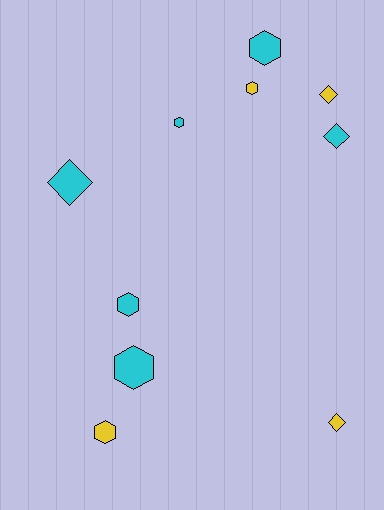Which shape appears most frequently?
Hexagon, with 6 objects.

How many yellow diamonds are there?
There are 2 yellow diamonds.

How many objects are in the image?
There are 10 objects.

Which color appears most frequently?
Cyan, with 6 objects.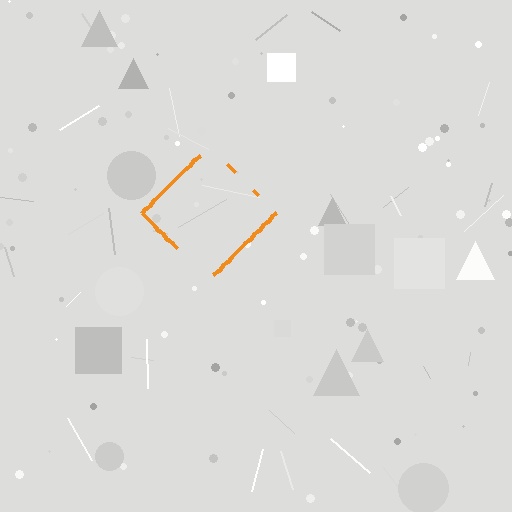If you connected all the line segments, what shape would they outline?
They would outline a diamond.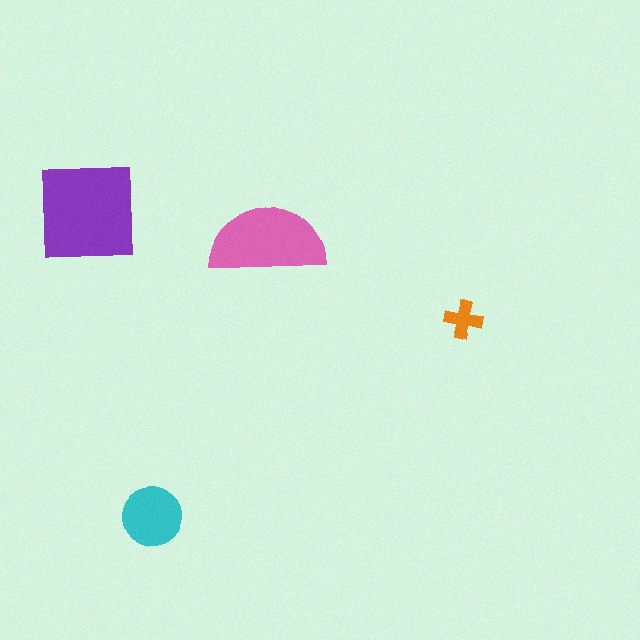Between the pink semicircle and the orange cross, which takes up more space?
The pink semicircle.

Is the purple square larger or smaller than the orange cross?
Larger.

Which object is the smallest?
The orange cross.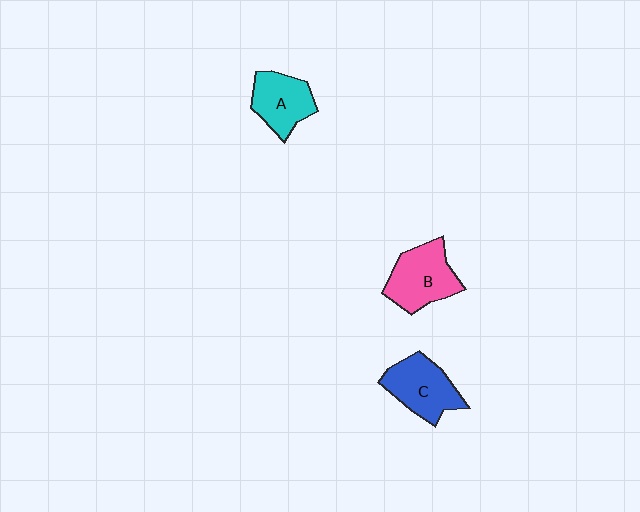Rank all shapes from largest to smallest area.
From largest to smallest: B (pink), C (blue), A (cyan).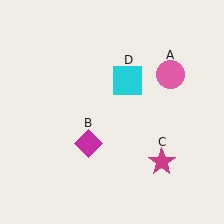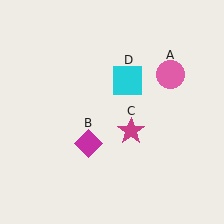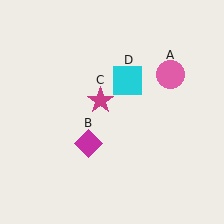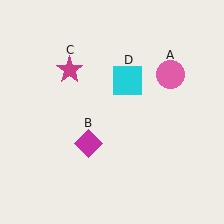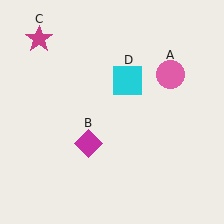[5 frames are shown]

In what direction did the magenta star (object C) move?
The magenta star (object C) moved up and to the left.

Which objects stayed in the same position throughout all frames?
Pink circle (object A) and magenta diamond (object B) and cyan square (object D) remained stationary.